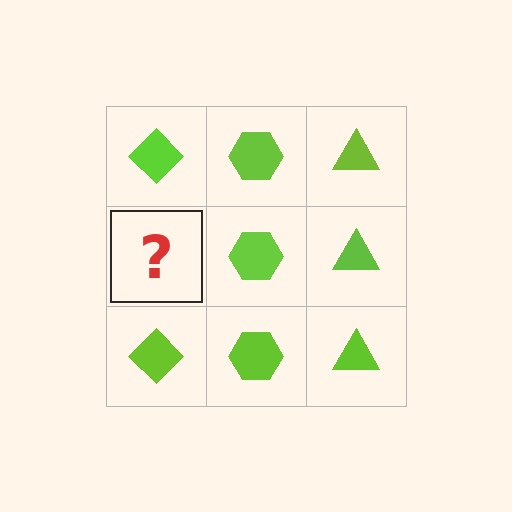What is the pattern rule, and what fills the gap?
The rule is that each column has a consistent shape. The gap should be filled with a lime diamond.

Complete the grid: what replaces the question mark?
The question mark should be replaced with a lime diamond.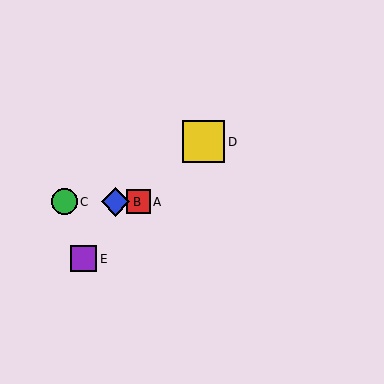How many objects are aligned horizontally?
3 objects (A, B, C) are aligned horizontally.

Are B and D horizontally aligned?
No, B is at y≈202 and D is at y≈142.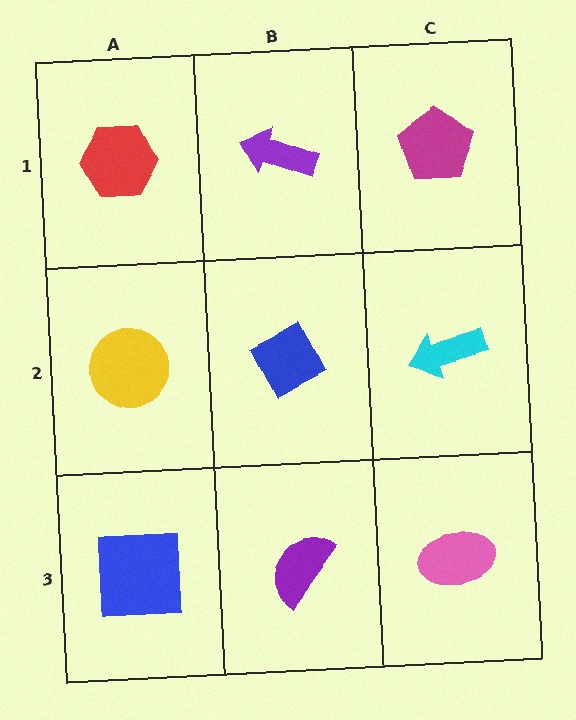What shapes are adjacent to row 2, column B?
A purple arrow (row 1, column B), a purple semicircle (row 3, column B), a yellow circle (row 2, column A), a cyan arrow (row 2, column C).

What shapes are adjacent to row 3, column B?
A blue diamond (row 2, column B), a blue square (row 3, column A), a pink ellipse (row 3, column C).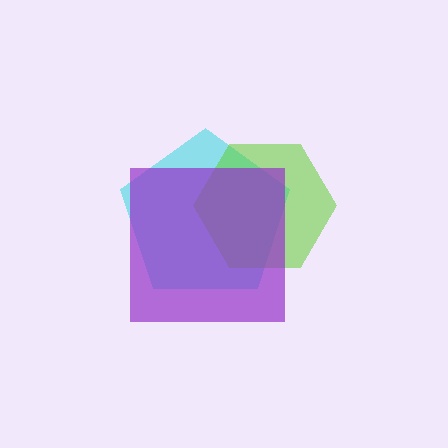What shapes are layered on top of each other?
The layered shapes are: a cyan pentagon, a lime hexagon, a purple square.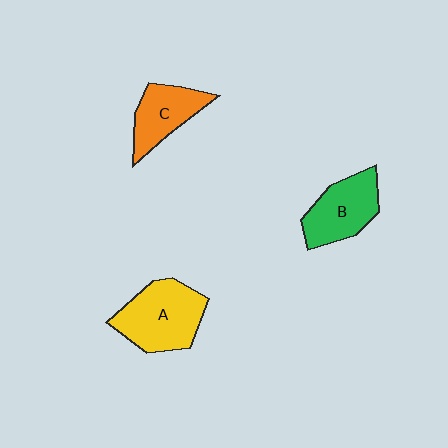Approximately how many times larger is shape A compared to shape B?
Approximately 1.3 times.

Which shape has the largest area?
Shape A (yellow).